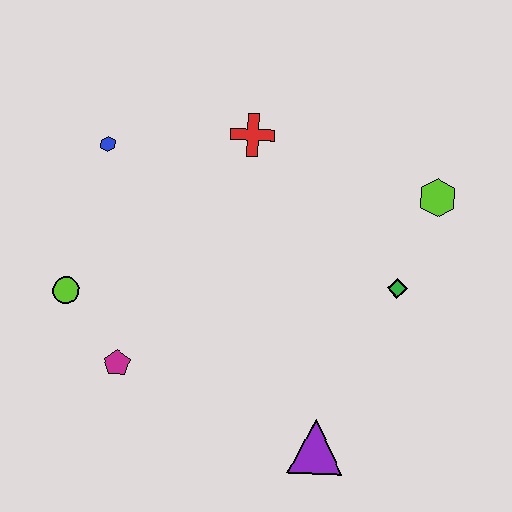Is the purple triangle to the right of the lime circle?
Yes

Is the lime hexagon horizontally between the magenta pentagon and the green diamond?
No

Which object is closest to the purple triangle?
The green diamond is closest to the purple triangle.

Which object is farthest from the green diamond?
The lime circle is farthest from the green diamond.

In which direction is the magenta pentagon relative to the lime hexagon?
The magenta pentagon is to the left of the lime hexagon.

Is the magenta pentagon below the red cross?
Yes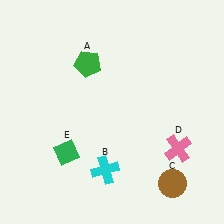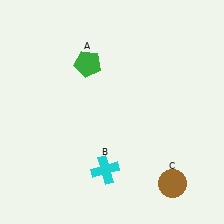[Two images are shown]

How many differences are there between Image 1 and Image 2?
There are 2 differences between the two images.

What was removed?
The pink cross (D), the green diamond (E) were removed in Image 2.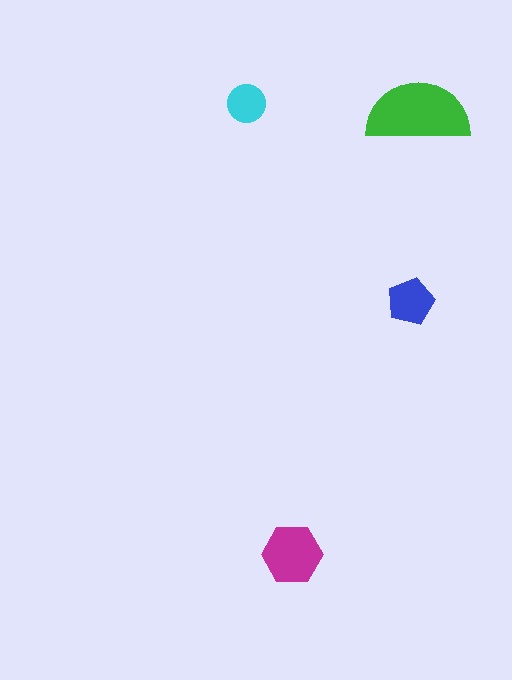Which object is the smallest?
The cyan circle.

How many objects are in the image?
There are 4 objects in the image.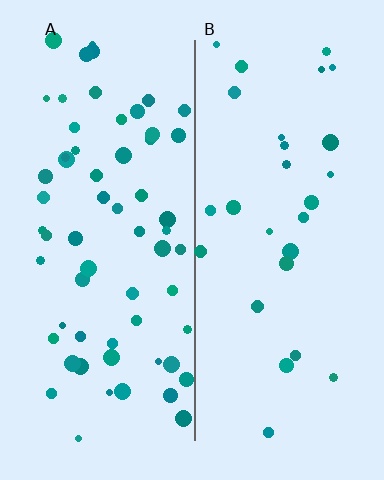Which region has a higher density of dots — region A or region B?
A (the left).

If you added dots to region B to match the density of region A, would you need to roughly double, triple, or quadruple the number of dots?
Approximately double.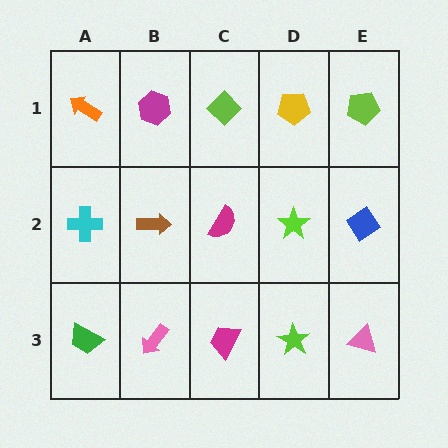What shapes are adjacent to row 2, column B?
A magenta hexagon (row 1, column B), a pink arrow (row 3, column B), a cyan cross (row 2, column A), a magenta semicircle (row 2, column C).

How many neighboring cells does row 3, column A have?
2.